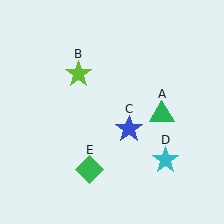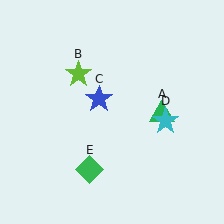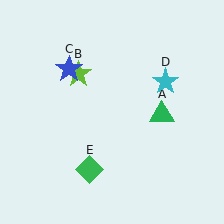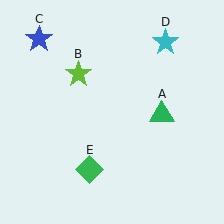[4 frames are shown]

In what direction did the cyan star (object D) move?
The cyan star (object D) moved up.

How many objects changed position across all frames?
2 objects changed position: blue star (object C), cyan star (object D).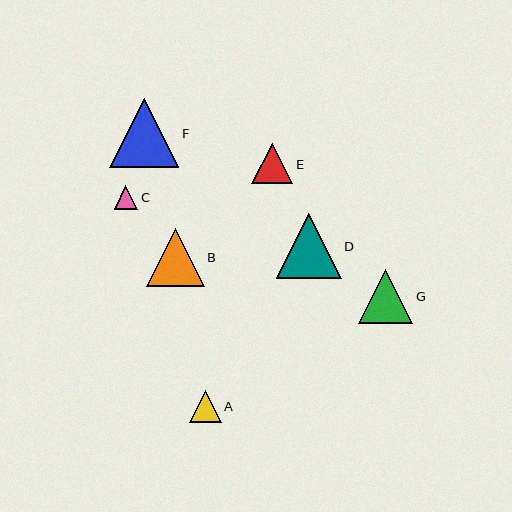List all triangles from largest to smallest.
From largest to smallest: F, D, B, G, E, A, C.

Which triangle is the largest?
Triangle F is the largest with a size of approximately 69 pixels.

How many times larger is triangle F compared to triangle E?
Triangle F is approximately 1.7 times the size of triangle E.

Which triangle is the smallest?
Triangle C is the smallest with a size of approximately 24 pixels.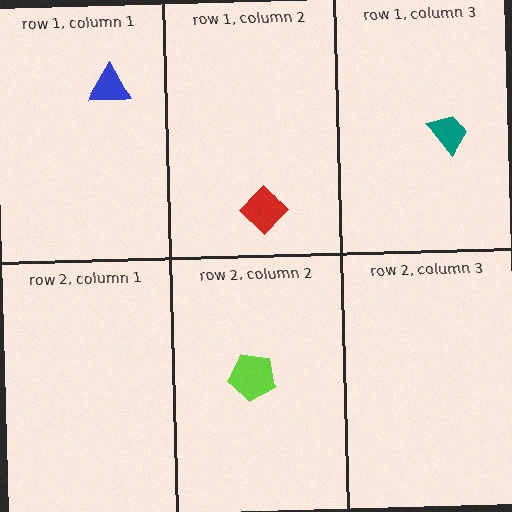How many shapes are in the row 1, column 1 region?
1.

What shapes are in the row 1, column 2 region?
The red diamond.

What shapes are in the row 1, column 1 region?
The blue triangle.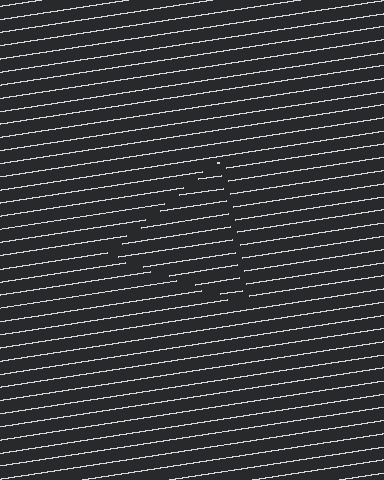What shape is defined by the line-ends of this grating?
An illusory triangle. The interior of the shape contains the same grating, shifted by half a period — the contour is defined by the phase discontinuity where line-ends from the inner and outer gratings abut.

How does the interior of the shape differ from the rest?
The interior of the shape contains the same grating, shifted by half a period — the contour is defined by the phase discontinuity where line-ends from the inner and outer gratings abut.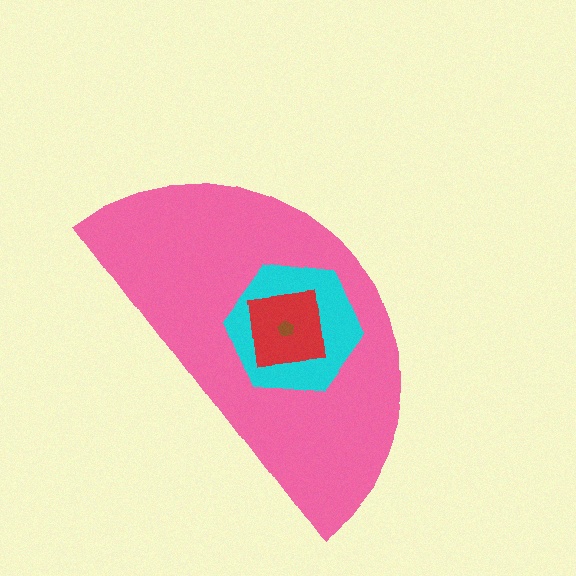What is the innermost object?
The brown pentagon.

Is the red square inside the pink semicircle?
Yes.